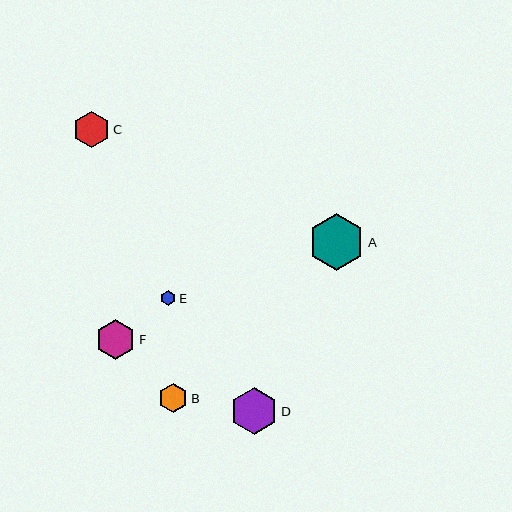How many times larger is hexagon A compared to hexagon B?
Hexagon A is approximately 1.9 times the size of hexagon B.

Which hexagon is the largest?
Hexagon A is the largest with a size of approximately 56 pixels.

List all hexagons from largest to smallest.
From largest to smallest: A, D, F, C, B, E.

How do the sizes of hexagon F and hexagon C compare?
Hexagon F and hexagon C are approximately the same size.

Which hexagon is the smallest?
Hexagon E is the smallest with a size of approximately 15 pixels.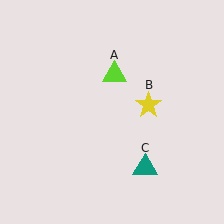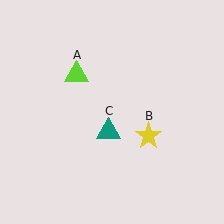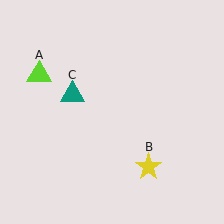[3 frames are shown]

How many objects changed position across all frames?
3 objects changed position: lime triangle (object A), yellow star (object B), teal triangle (object C).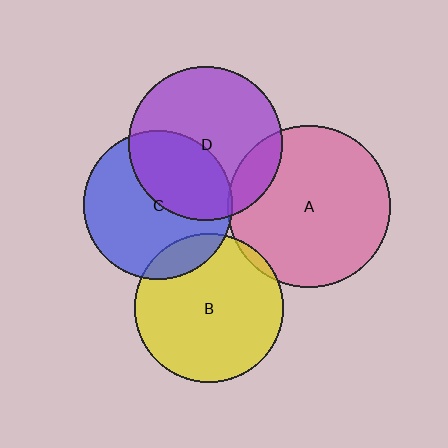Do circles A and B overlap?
Yes.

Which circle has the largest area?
Circle A (pink).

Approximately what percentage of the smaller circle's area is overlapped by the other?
Approximately 5%.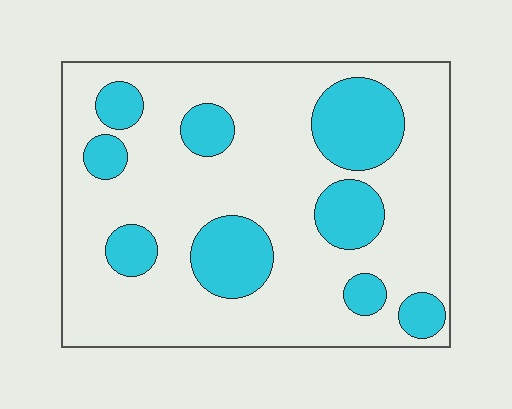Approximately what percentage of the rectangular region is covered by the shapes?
Approximately 25%.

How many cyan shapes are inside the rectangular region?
9.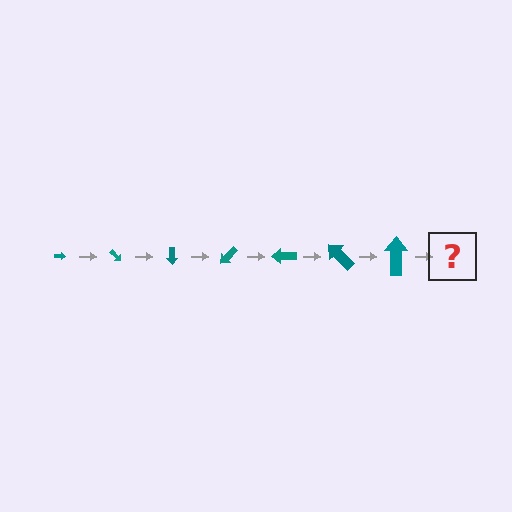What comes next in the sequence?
The next element should be an arrow, larger than the previous one and rotated 315 degrees from the start.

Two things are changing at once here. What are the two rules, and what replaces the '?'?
The two rules are that the arrow grows larger each step and it rotates 45 degrees each step. The '?' should be an arrow, larger than the previous one and rotated 315 degrees from the start.